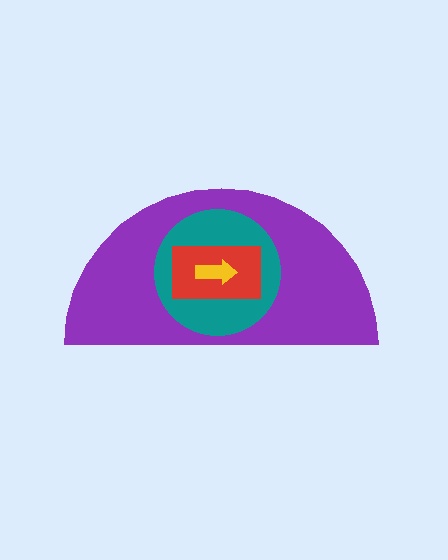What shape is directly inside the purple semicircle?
The teal circle.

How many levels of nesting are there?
4.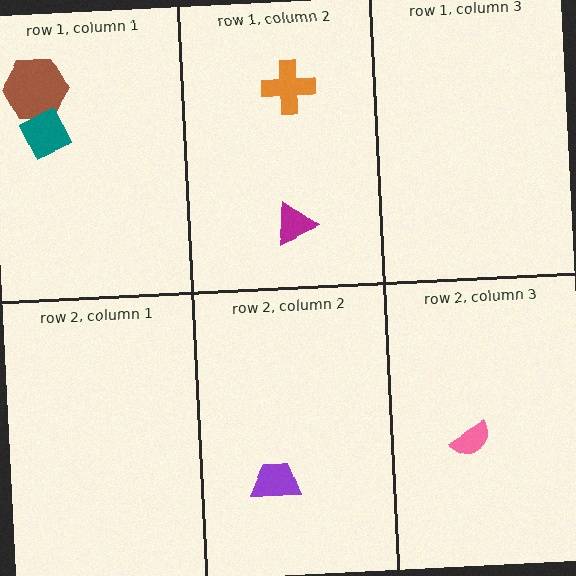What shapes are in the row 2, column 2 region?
The purple trapezoid.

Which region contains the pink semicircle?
The row 2, column 3 region.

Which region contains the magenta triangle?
The row 1, column 2 region.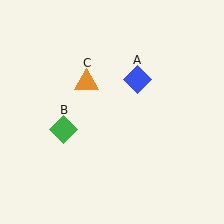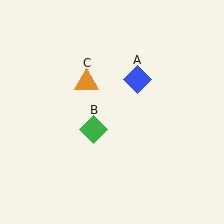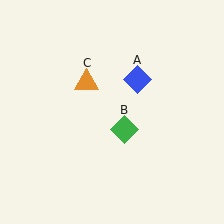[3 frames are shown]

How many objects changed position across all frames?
1 object changed position: green diamond (object B).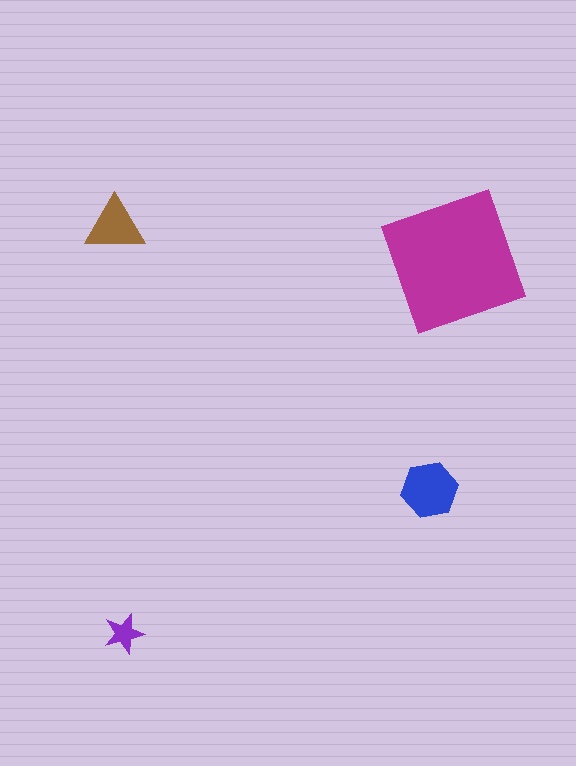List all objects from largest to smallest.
The magenta square, the blue hexagon, the brown triangle, the purple star.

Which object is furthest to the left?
The brown triangle is leftmost.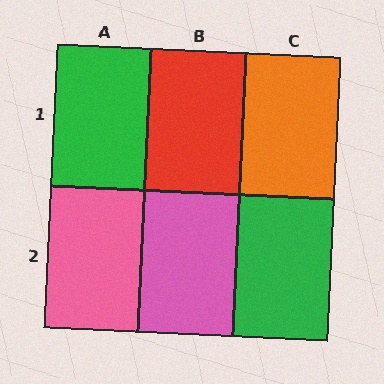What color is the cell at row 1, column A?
Green.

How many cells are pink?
2 cells are pink.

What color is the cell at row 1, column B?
Red.